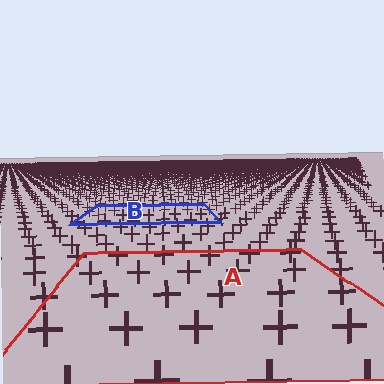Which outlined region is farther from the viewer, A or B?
Region B is farther from the viewer — the texture elements inside it appear smaller and more densely packed.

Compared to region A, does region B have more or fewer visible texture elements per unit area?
Region B has more texture elements per unit area — they are packed more densely because it is farther away.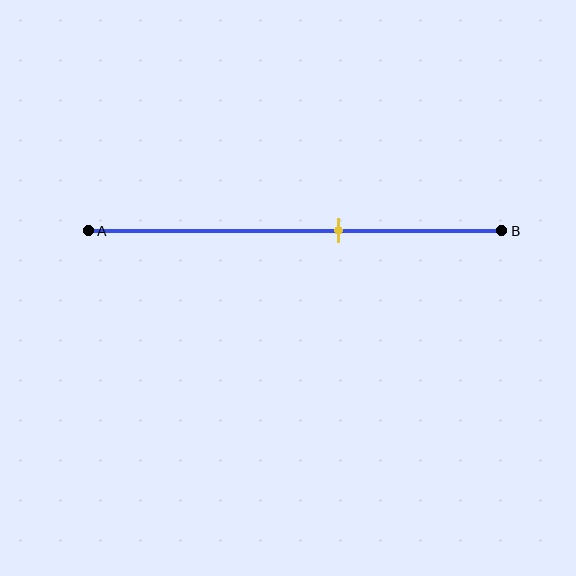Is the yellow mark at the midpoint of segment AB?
No, the mark is at about 60% from A, not at the 50% midpoint.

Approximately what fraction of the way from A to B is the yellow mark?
The yellow mark is approximately 60% of the way from A to B.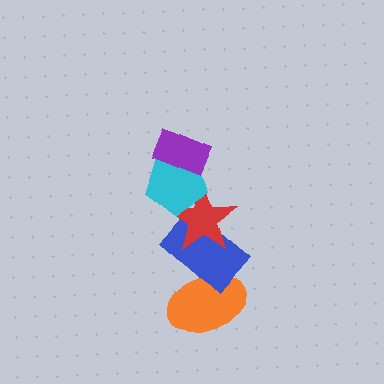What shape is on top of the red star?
The cyan pentagon is on top of the red star.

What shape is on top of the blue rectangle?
The red star is on top of the blue rectangle.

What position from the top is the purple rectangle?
The purple rectangle is 1st from the top.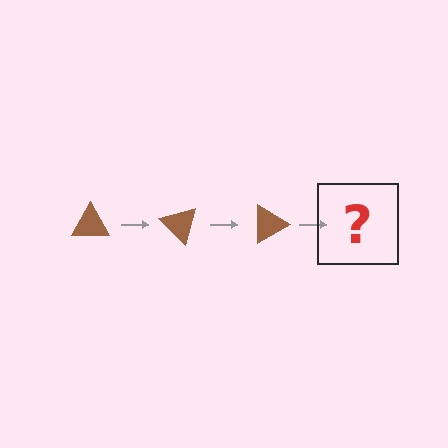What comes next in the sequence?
The next element should be a brown triangle rotated 135 degrees.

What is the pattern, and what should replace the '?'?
The pattern is that the triangle rotates 45 degrees each step. The '?' should be a brown triangle rotated 135 degrees.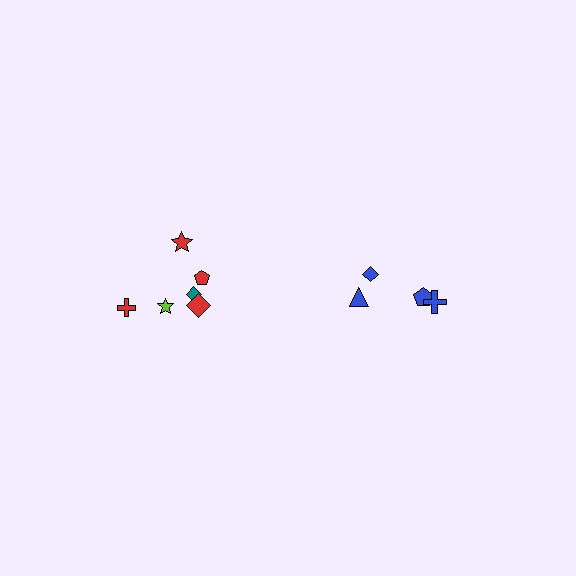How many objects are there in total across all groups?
There are 10 objects.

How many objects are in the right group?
There are 4 objects.